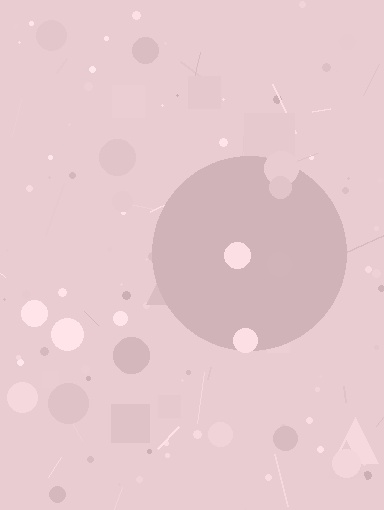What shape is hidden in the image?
A circle is hidden in the image.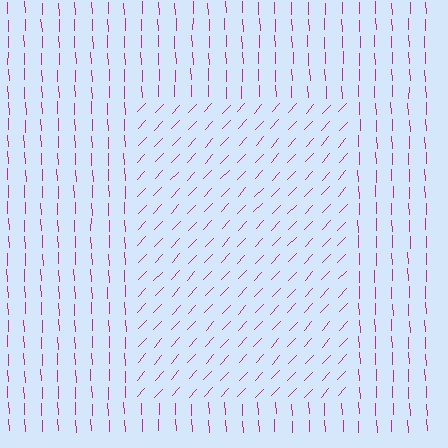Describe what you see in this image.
The image is filled with small magenta line segments. A rectangle region in the image has lines oriented differently from the surrounding lines, creating a visible texture boundary.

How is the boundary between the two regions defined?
The boundary is defined purely by a change in line orientation (approximately 45 degrees difference). All lines are the same color and thickness.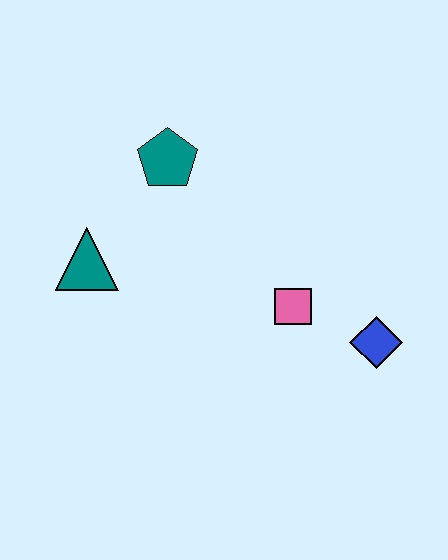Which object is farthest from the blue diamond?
The teal triangle is farthest from the blue diamond.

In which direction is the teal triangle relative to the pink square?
The teal triangle is to the left of the pink square.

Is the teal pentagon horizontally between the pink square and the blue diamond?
No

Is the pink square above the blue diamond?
Yes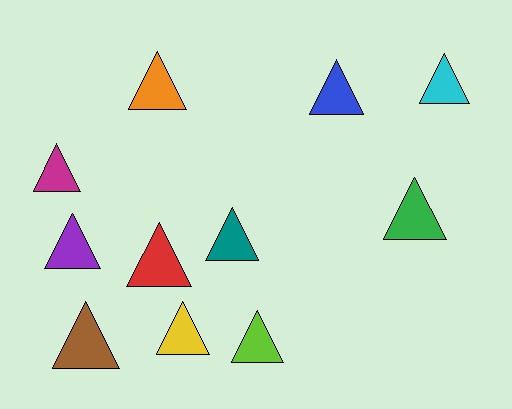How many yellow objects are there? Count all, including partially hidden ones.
There is 1 yellow object.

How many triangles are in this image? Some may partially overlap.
There are 11 triangles.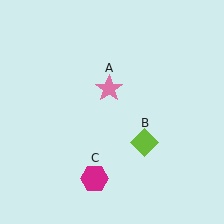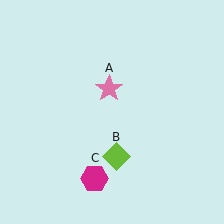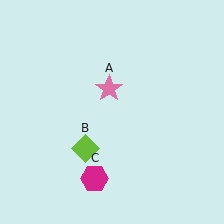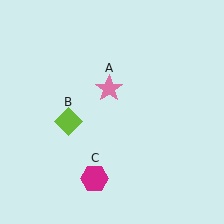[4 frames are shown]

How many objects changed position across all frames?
1 object changed position: lime diamond (object B).